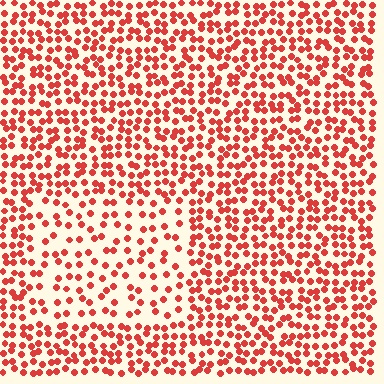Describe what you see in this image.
The image contains small red elements arranged at two different densities. A rectangle-shaped region is visible where the elements are less densely packed than the surrounding area.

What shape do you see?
I see a rectangle.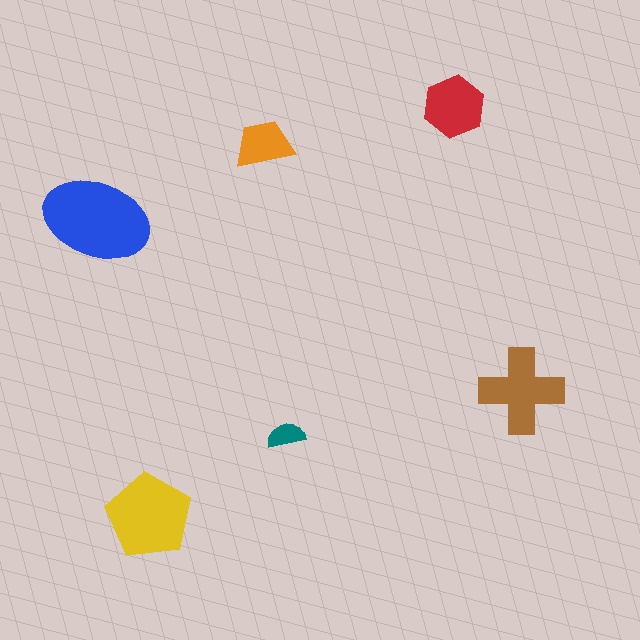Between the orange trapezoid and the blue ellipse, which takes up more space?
The blue ellipse.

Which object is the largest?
The blue ellipse.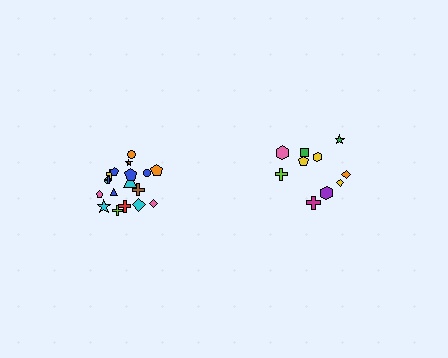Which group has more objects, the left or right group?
The left group.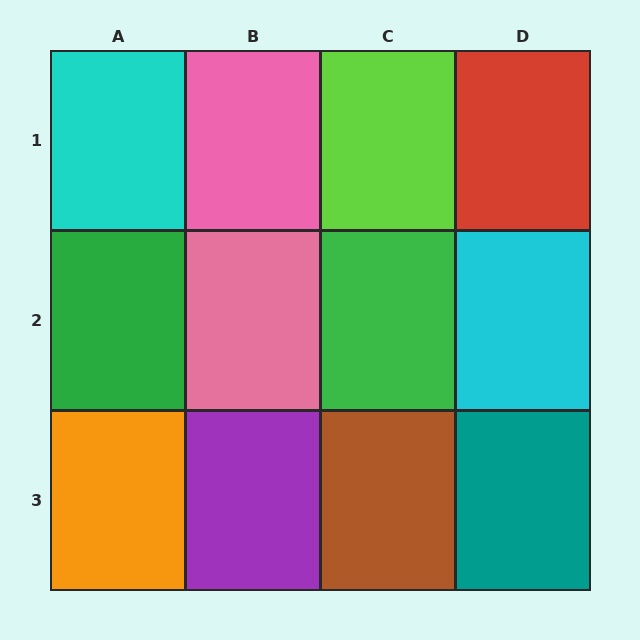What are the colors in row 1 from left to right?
Cyan, pink, lime, red.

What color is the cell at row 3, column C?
Brown.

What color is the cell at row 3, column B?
Purple.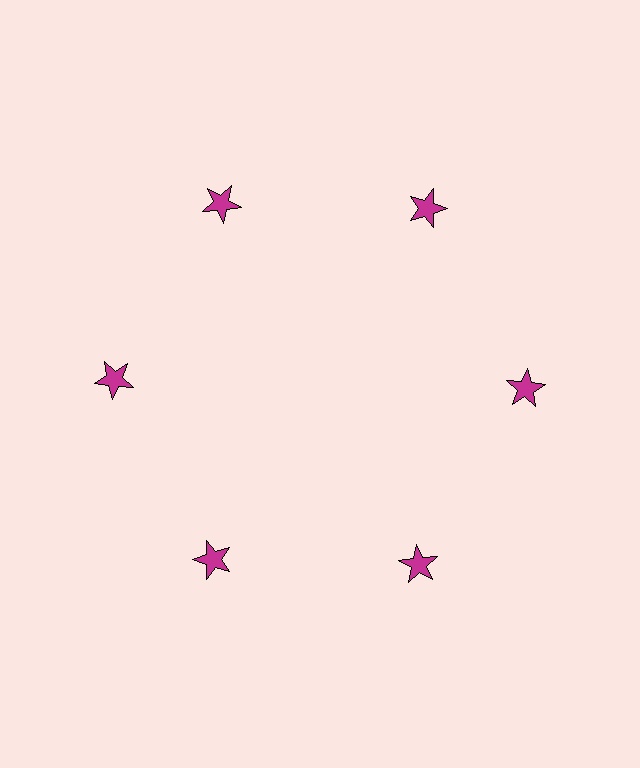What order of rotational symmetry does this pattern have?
This pattern has 6-fold rotational symmetry.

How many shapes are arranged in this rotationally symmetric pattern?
There are 6 shapes, arranged in 6 groups of 1.